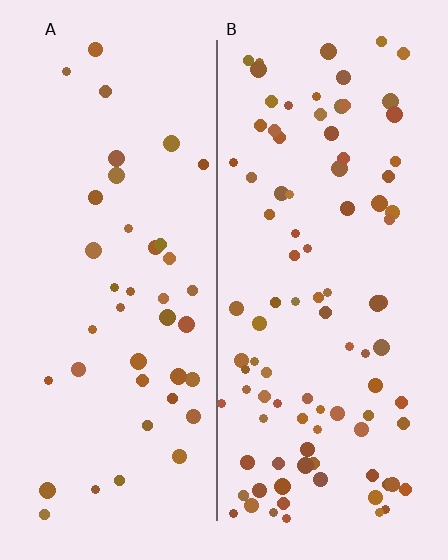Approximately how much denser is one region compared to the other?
Approximately 2.3× — region B over region A.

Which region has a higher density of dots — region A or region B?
B (the right).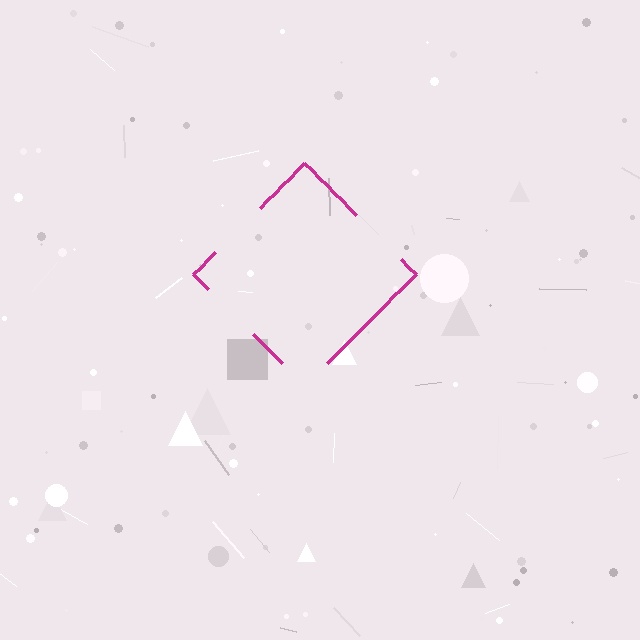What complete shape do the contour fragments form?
The contour fragments form a diamond.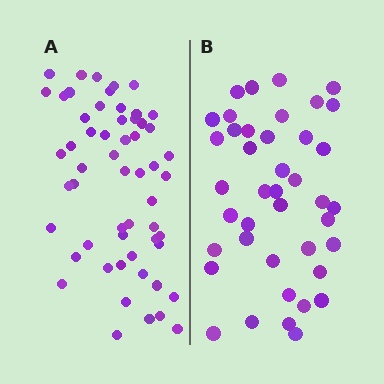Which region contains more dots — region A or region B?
Region A (the left region) has more dots.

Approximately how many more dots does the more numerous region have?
Region A has approximately 15 more dots than region B.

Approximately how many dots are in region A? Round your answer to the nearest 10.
About 60 dots. (The exact count is 56, which rounds to 60.)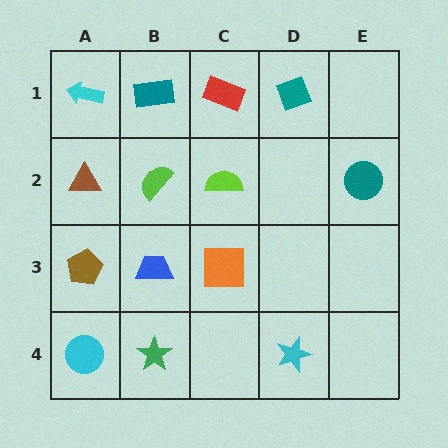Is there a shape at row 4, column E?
No, that cell is empty.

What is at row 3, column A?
A brown pentagon.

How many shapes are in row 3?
3 shapes.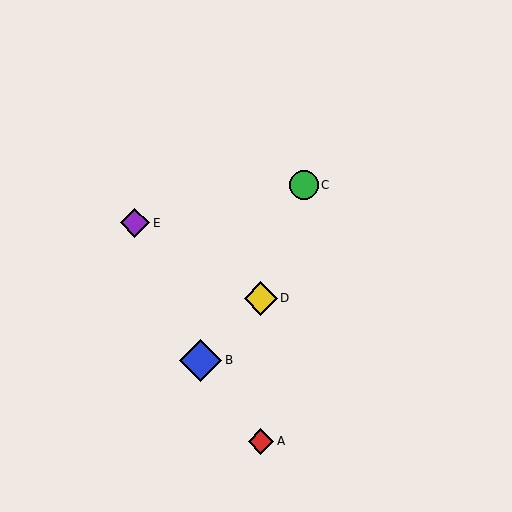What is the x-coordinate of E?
Object E is at x≈135.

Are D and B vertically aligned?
No, D is at x≈261 and B is at x≈201.